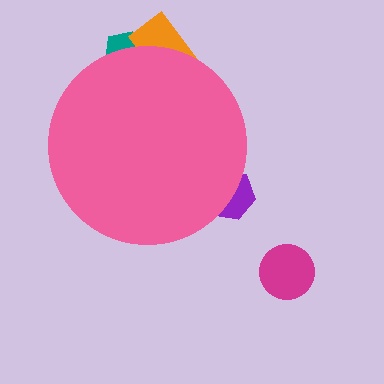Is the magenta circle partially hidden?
No, the magenta circle is fully visible.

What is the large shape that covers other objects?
A pink circle.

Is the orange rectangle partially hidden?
Yes, the orange rectangle is partially hidden behind the pink circle.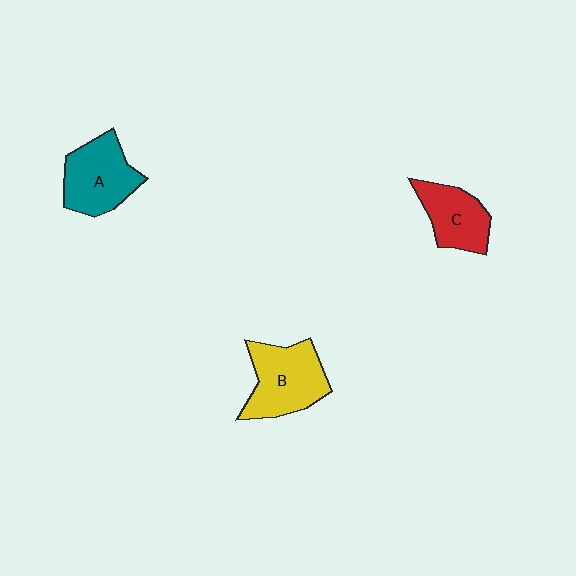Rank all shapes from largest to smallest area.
From largest to smallest: B (yellow), A (teal), C (red).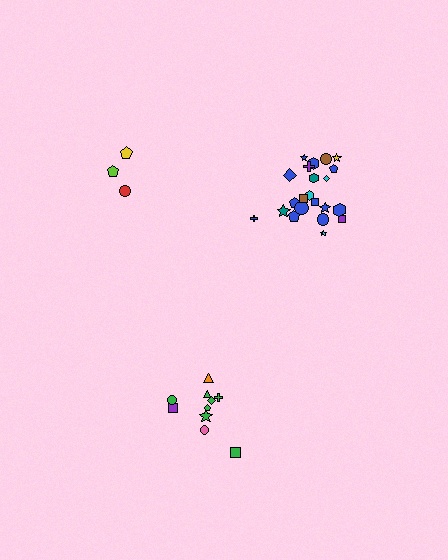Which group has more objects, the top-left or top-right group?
The top-right group.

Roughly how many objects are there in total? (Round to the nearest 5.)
Roughly 35 objects in total.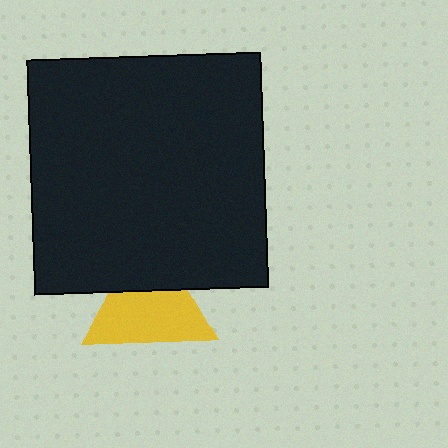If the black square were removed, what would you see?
You would see the complete yellow triangle.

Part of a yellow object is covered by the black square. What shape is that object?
It is a triangle.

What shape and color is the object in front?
The object in front is a black square.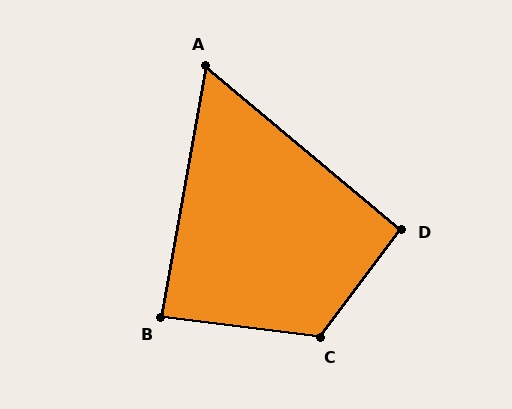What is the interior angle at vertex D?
Approximately 93 degrees (approximately right).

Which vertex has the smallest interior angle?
A, at approximately 60 degrees.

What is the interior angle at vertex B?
Approximately 87 degrees (approximately right).